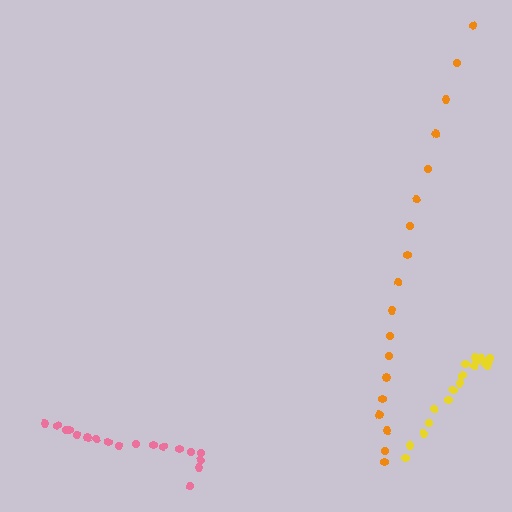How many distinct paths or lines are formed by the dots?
There are 3 distinct paths.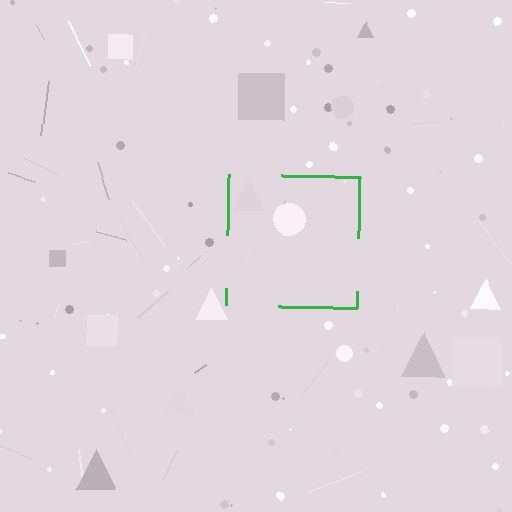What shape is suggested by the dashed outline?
The dashed outline suggests a square.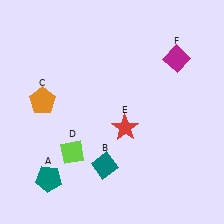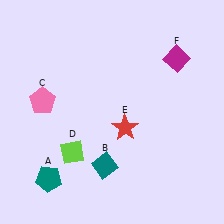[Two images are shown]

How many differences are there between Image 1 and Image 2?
There is 1 difference between the two images.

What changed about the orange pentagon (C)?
In Image 1, C is orange. In Image 2, it changed to pink.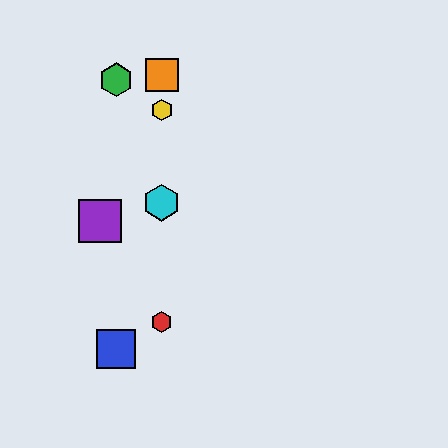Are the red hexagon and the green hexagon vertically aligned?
No, the red hexagon is at x≈162 and the green hexagon is at x≈116.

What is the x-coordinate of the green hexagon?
The green hexagon is at x≈116.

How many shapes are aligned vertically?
4 shapes (the red hexagon, the yellow hexagon, the orange square, the cyan hexagon) are aligned vertically.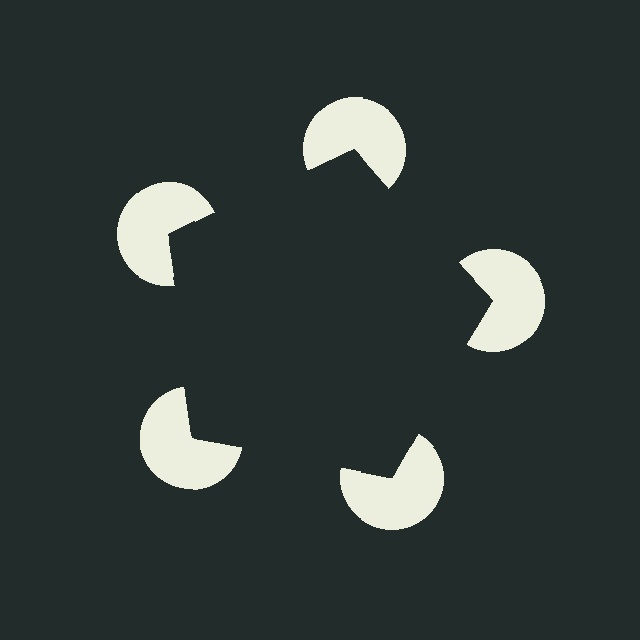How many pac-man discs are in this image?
There are 5 — one at each vertex of the illusory pentagon.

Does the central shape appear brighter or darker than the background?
It typically appears slightly darker than the background, even though no actual brightness change is drawn.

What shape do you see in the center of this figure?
An illusory pentagon — its edges are inferred from the aligned wedge cuts in the pac-man discs, not physically drawn.